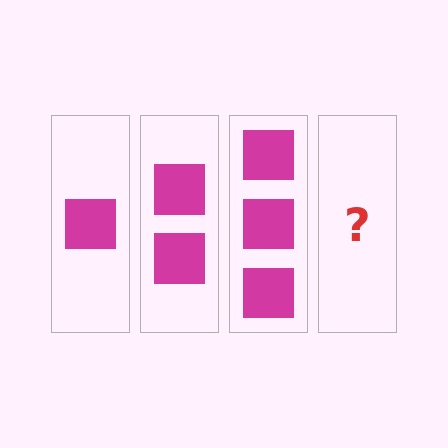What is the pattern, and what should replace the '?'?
The pattern is that each step adds one more square. The '?' should be 4 squares.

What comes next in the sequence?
The next element should be 4 squares.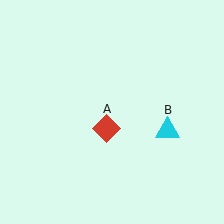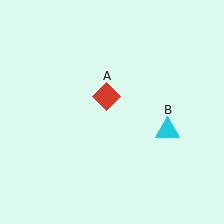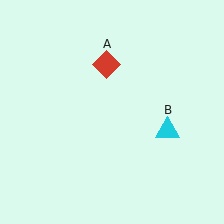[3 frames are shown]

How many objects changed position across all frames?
1 object changed position: red diamond (object A).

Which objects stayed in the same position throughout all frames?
Cyan triangle (object B) remained stationary.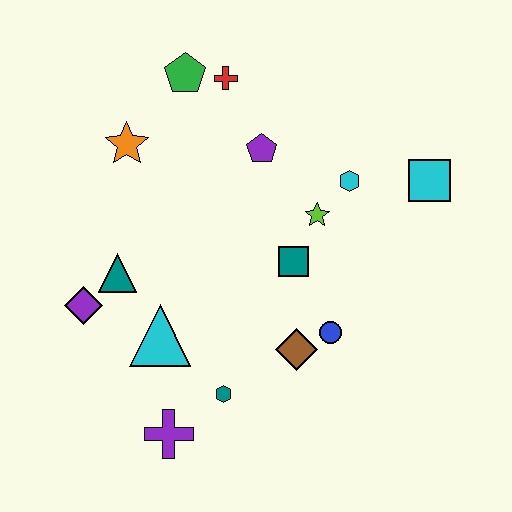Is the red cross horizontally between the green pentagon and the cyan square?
Yes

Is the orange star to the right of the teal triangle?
Yes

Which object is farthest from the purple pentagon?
The purple cross is farthest from the purple pentagon.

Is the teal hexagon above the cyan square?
No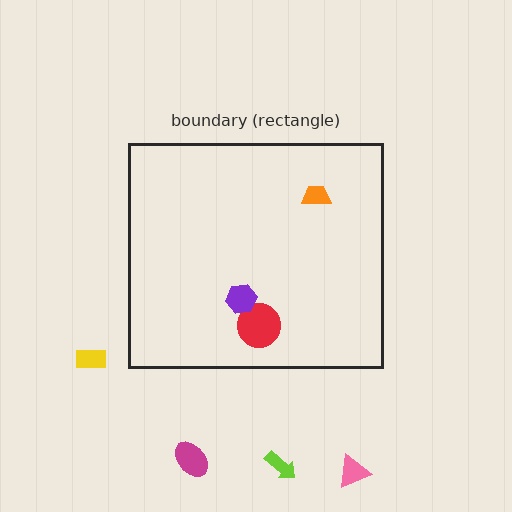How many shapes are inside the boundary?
3 inside, 4 outside.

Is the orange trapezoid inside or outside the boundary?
Inside.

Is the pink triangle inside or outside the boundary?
Outside.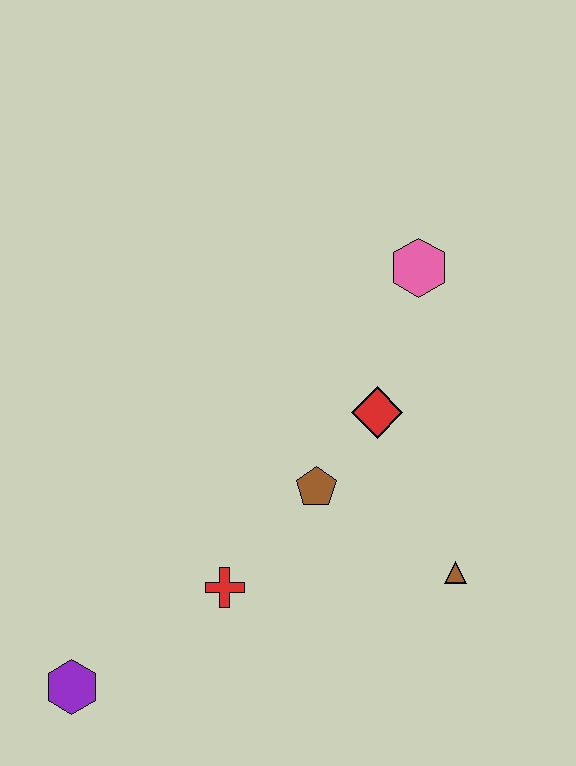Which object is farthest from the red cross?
The pink hexagon is farthest from the red cross.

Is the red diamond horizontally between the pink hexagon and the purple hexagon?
Yes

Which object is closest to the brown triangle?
The brown pentagon is closest to the brown triangle.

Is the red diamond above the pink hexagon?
No